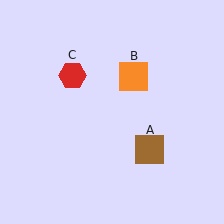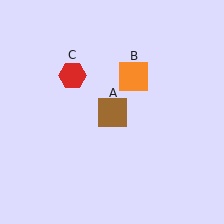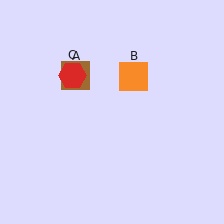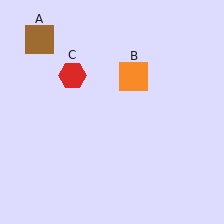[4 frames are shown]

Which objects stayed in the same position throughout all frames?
Orange square (object B) and red hexagon (object C) remained stationary.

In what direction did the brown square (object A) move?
The brown square (object A) moved up and to the left.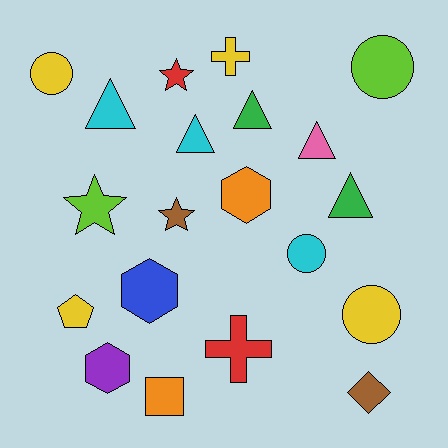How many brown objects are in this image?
There are 2 brown objects.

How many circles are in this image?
There are 4 circles.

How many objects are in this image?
There are 20 objects.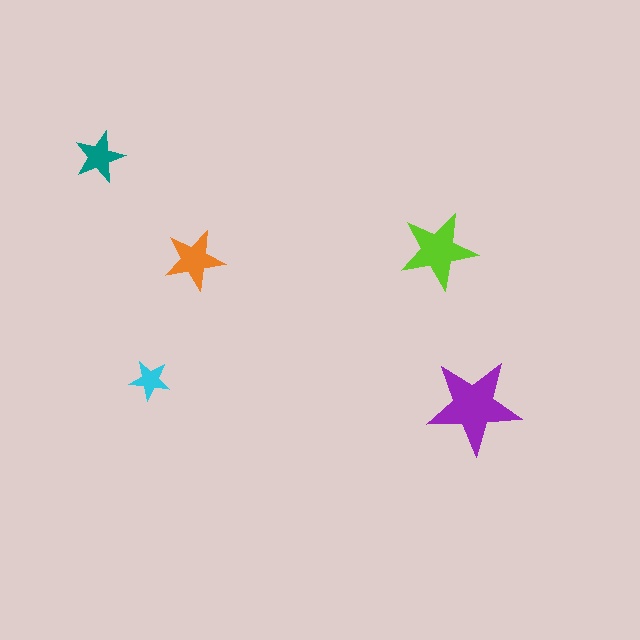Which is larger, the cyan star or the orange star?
The orange one.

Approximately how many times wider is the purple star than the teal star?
About 2 times wider.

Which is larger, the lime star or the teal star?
The lime one.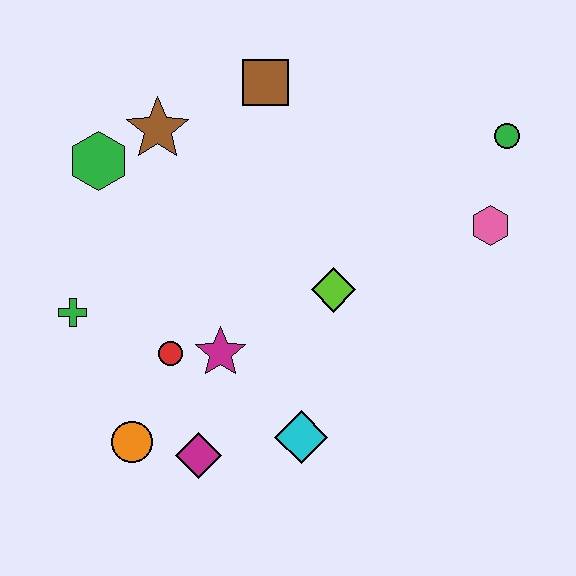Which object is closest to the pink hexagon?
The green circle is closest to the pink hexagon.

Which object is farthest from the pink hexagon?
The green cross is farthest from the pink hexagon.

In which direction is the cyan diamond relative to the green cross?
The cyan diamond is to the right of the green cross.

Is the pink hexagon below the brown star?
Yes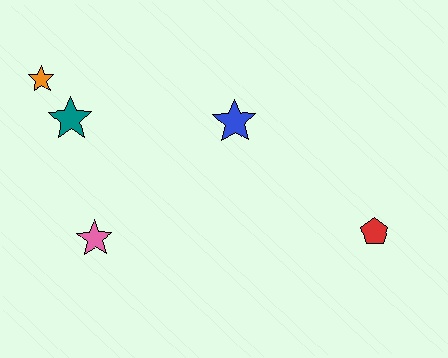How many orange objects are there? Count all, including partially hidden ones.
There is 1 orange object.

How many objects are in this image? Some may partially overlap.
There are 5 objects.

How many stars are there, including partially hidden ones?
There are 4 stars.